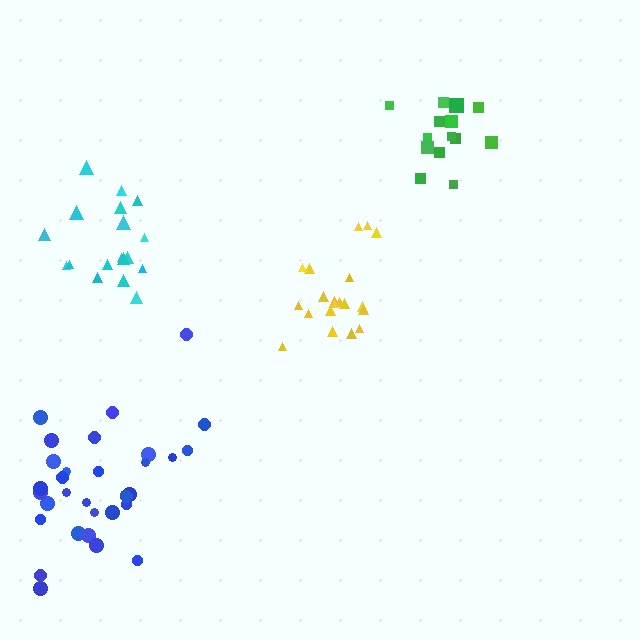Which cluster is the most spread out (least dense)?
Blue.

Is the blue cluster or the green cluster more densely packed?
Green.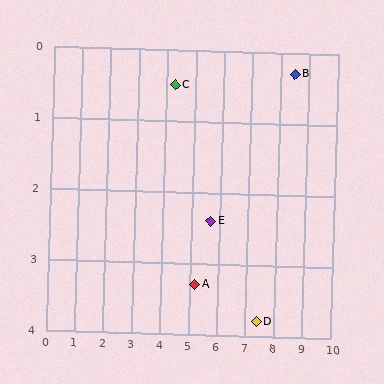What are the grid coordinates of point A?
Point A is at approximately (5.2, 3.3).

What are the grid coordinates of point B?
Point B is at approximately (8.5, 0.3).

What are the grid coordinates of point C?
Point C is at approximately (4.3, 0.5).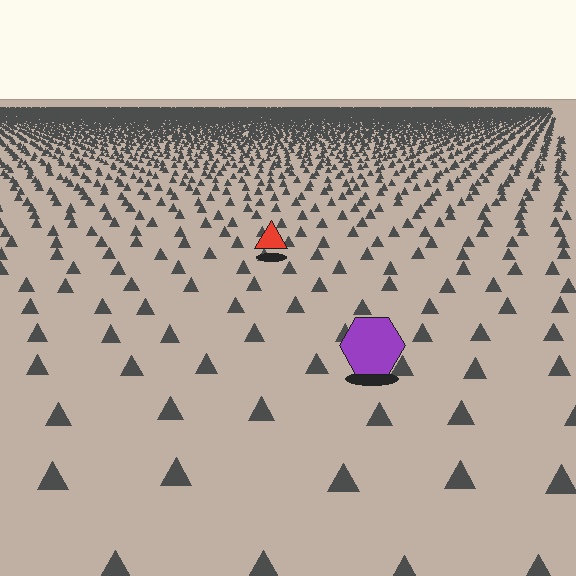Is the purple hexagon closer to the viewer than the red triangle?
Yes. The purple hexagon is closer — you can tell from the texture gradient: the ground texture is coarser near it.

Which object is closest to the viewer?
The purple hexagon is closest. The texture marks near it are larger and more spread out.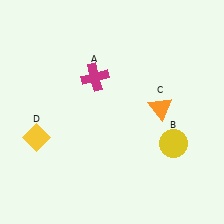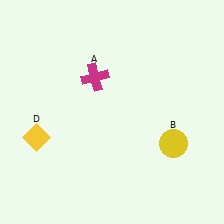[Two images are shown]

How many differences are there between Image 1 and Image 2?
There is 1 difference between the two images.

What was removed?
The orange triangle (C) was removed in Image 2.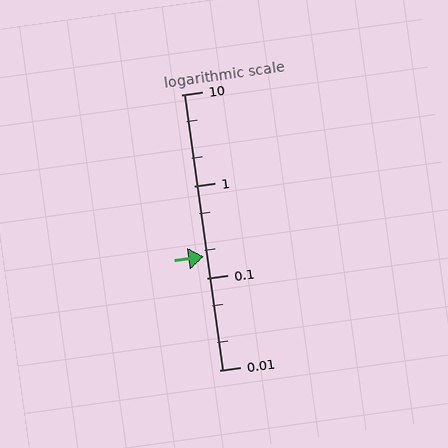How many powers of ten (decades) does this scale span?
The scale spans 3 decades, from 0.01 to 10.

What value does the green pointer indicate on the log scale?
The pointer indicates approximately 0.17.